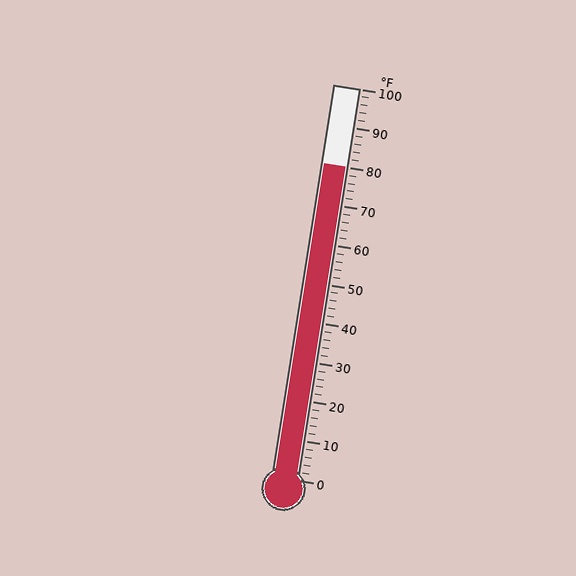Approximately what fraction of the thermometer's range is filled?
The thermometer is filled to approximately 80% of its range.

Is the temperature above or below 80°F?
The temperature is at 80°F.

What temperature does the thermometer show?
The thermometer shows approximately 80°F.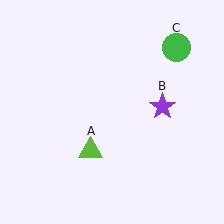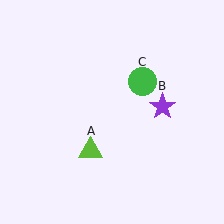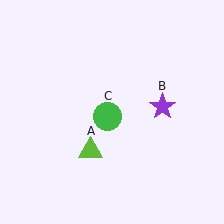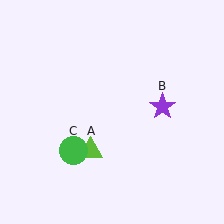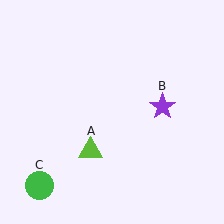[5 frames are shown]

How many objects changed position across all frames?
1 object changed position: green circle (object C).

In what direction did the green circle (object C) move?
The green circle (object C) moved down and to the left.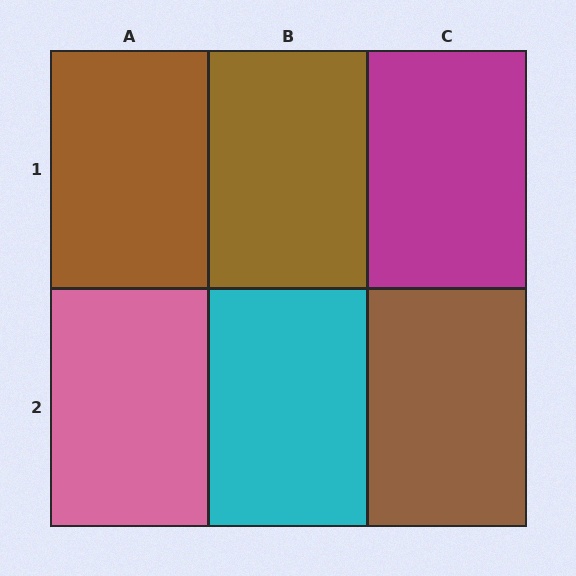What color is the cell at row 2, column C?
Brown.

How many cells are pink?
1 cell is pink.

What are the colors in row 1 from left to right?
Brown, brown, magenta.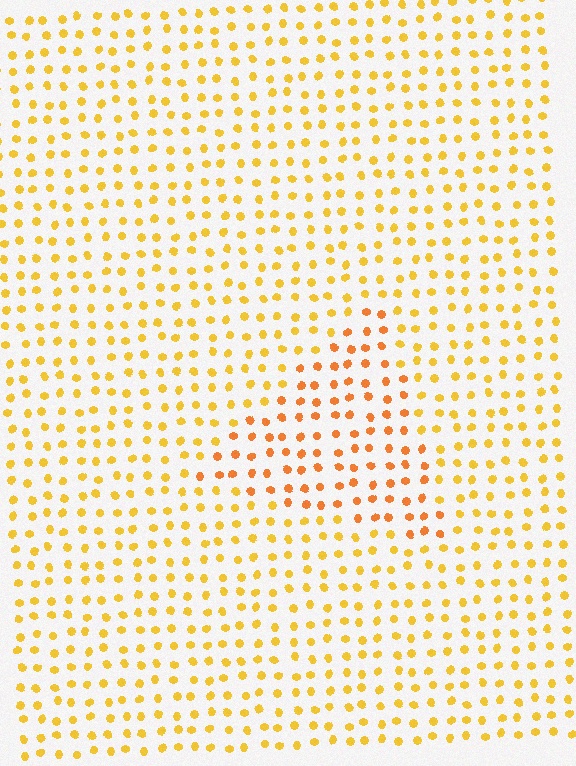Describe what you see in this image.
The image is filled with small yellow elements in a uniform arrangement. A triangle-shaped region is visible where the elements are tinted to a slightly different hue, forming a subtle color boundary.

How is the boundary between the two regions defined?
The boundary is defined purely by a slight shift in hue (about 23 degrees). Spacing, size, and orientation are identical on both sides.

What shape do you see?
I see a triangle.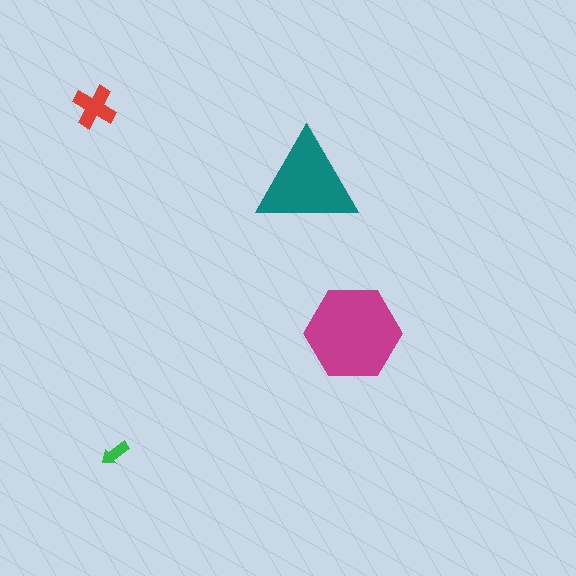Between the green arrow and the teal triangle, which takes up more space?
The teal triangle.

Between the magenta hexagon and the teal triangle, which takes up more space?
The magenta hexagon.